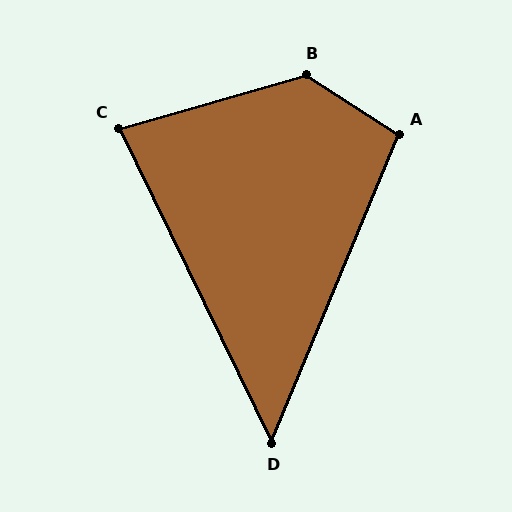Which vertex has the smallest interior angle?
D, at approximately 48 degrees.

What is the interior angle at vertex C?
Approximately 80 degrees (acute).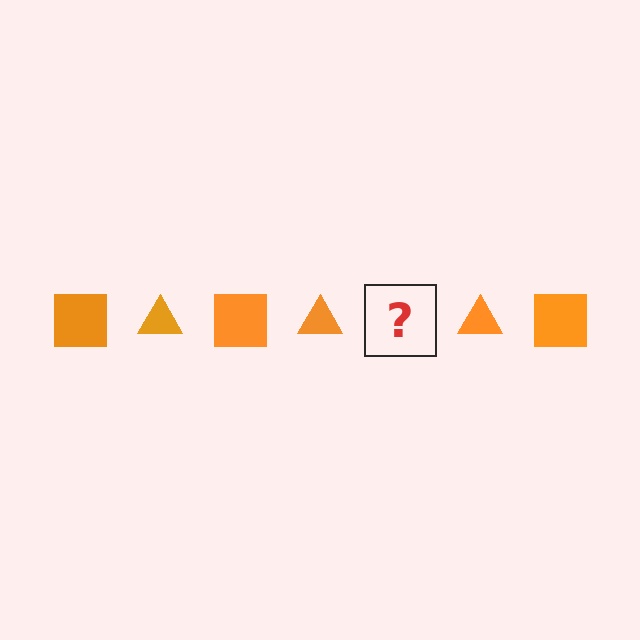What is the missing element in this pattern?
The missing element is an orange square.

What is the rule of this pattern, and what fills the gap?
The rule is that the pattern cycles through square, triangle shapes in orange. The gap should be filled with an orange square.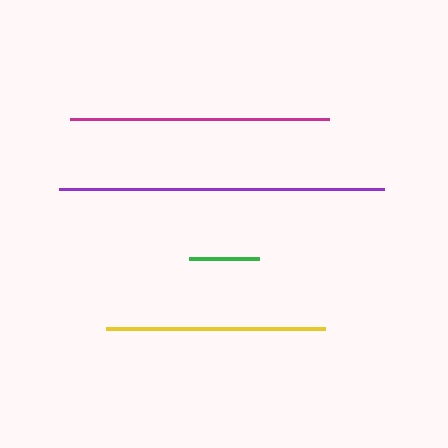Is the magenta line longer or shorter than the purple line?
The purple line is longer than the magenta line.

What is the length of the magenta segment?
The magenta segment is approximately 259 pixels long.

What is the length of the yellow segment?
The yellow segment is approximately 219 pixels long.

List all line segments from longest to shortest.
From longest to shortest: purple, magenta, yellow, green.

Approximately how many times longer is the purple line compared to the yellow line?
The purple line is approximately 1.5 times the length of the yellow line.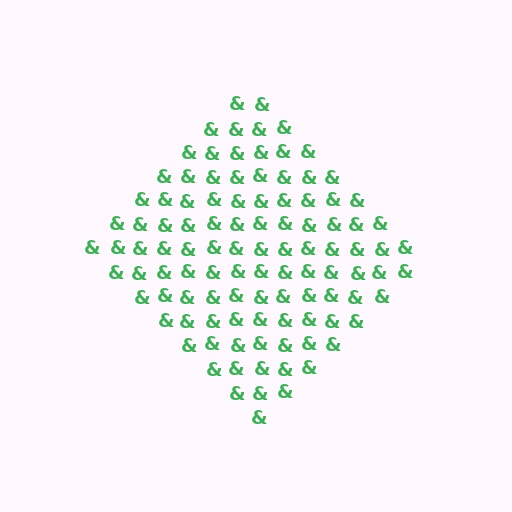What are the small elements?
The small elements are ampersands.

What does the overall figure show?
The overall figure shows a diamond.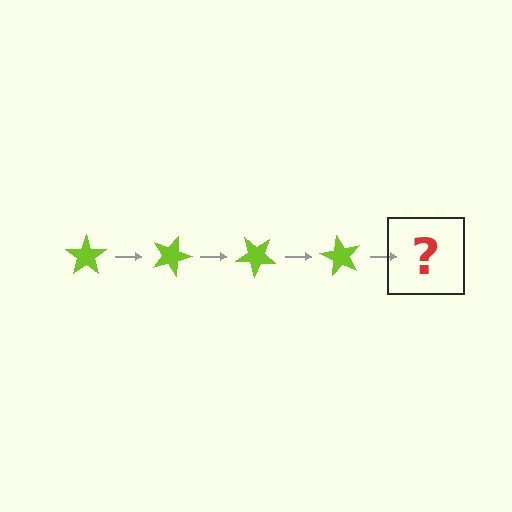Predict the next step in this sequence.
The next step is a lime star rotated 80 degrees.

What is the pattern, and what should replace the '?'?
The pattern is that the star rotates 20 degrees each step. The '?' should be a lime star rotated 80 degrees.